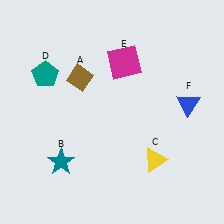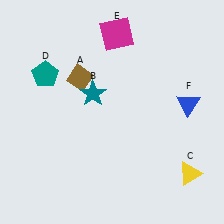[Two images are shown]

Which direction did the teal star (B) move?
The teal star (B) moved up.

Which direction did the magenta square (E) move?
The magenta square (E) moved up.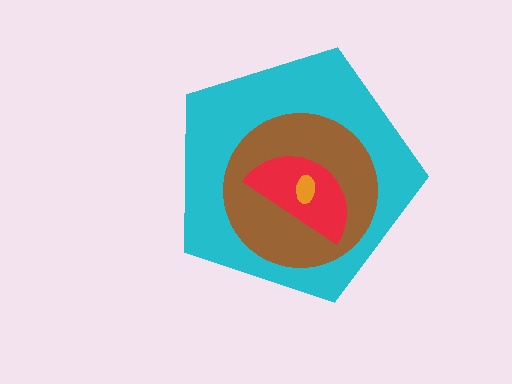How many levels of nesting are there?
4.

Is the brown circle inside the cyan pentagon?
Yes.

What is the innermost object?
The orange ellipse.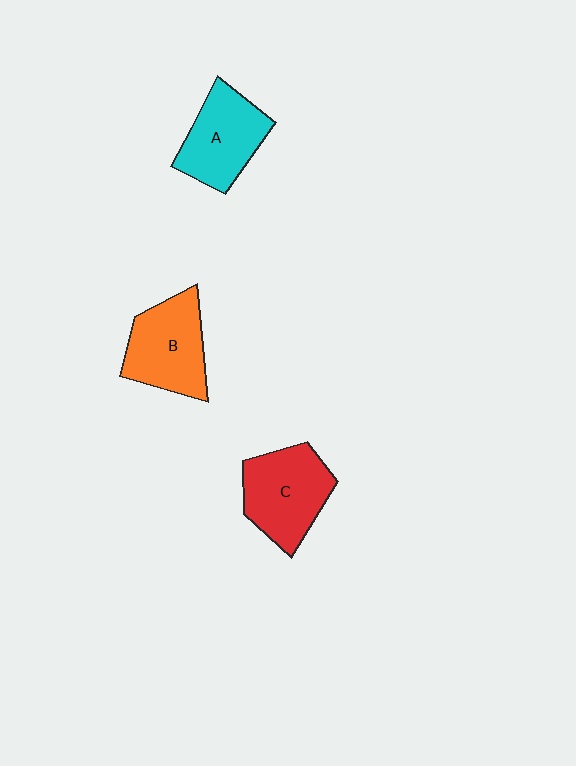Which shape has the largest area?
Shape C (red).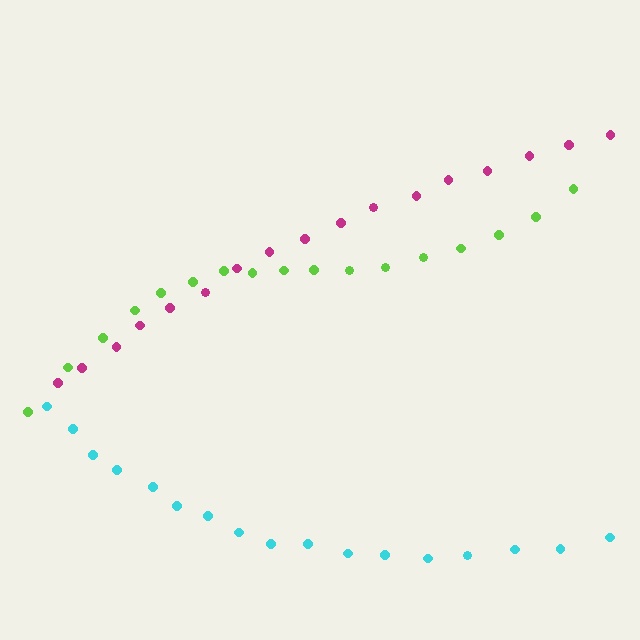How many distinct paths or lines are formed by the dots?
There are 3 distinct paths.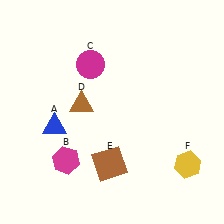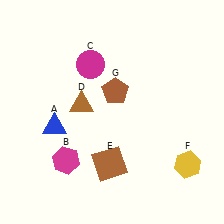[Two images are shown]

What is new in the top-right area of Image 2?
A brown pentagon (G) was added in the top-right area of Image 2.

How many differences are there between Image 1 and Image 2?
There is 1 difference between the two images.